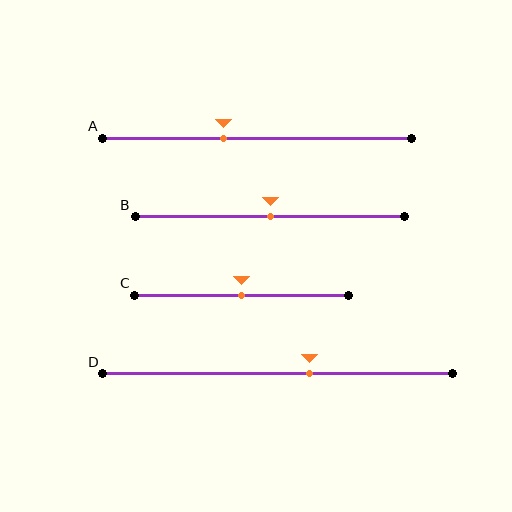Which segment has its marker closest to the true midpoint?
Segment B has its marker closest to the true midpoint.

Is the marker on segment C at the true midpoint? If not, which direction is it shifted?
Yes, the marker on segment C is at the true midpoint.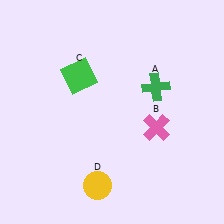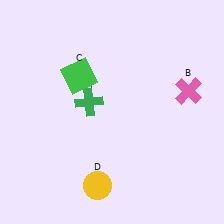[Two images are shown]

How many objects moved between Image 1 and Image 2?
2 objects moved between the two images.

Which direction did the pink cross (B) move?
The pink cross (B) moved up.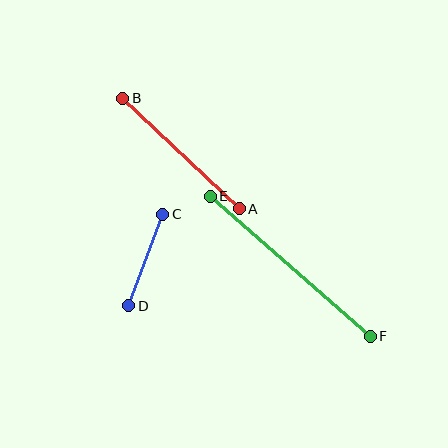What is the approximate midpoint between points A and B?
The midpoint is at approximately (181, 153) pixels.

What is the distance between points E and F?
The distance is approximately 213 pixels.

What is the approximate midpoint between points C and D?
The midpoint is at approximately (146, 260) pixels.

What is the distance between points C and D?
The distance is approximately 97 pixels.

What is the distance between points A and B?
The distance is approximately 161 pixels.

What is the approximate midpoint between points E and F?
The midpoint is at approximately (290, 266) pixels.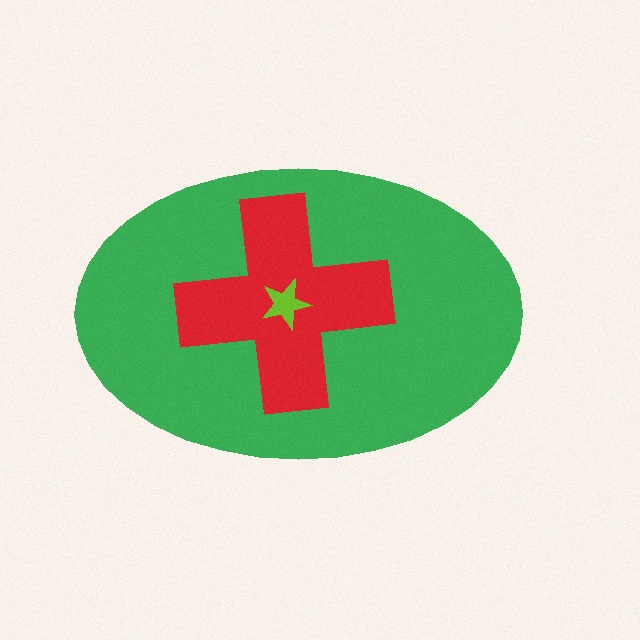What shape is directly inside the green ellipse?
The red cross.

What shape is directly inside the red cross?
The lime star.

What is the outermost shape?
The green ellipse.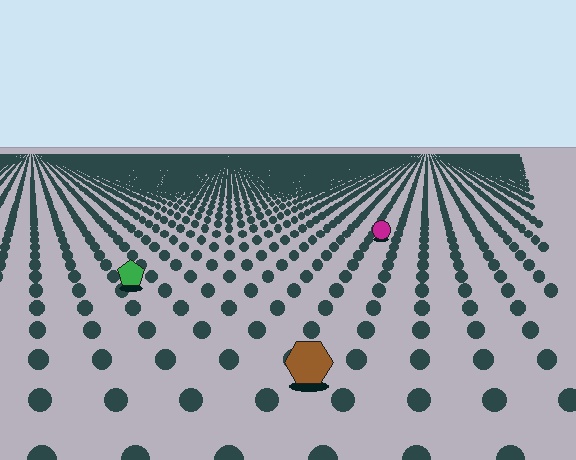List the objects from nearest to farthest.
From nearest to farthest: the brown hexagon, the green pentagon, the magenta circle.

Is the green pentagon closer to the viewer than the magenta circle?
Yes. The green pentagon is closer — you can tell from the texture gradient: the ground texture is coarser near it.